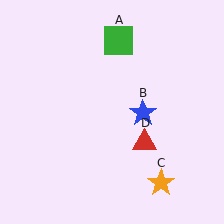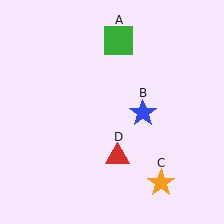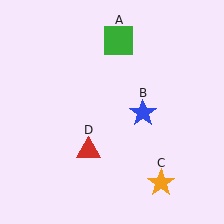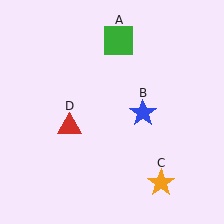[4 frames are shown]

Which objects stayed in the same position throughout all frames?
Green square (object A) and blue star (object B) and orange star (object C) remained stationary.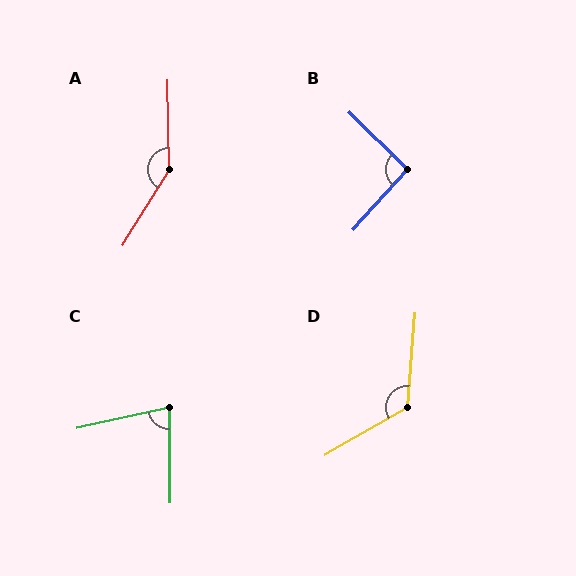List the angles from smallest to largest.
C (78°), B (93°), D (124°), A (147°).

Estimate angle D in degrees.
Approximately 124 degrees.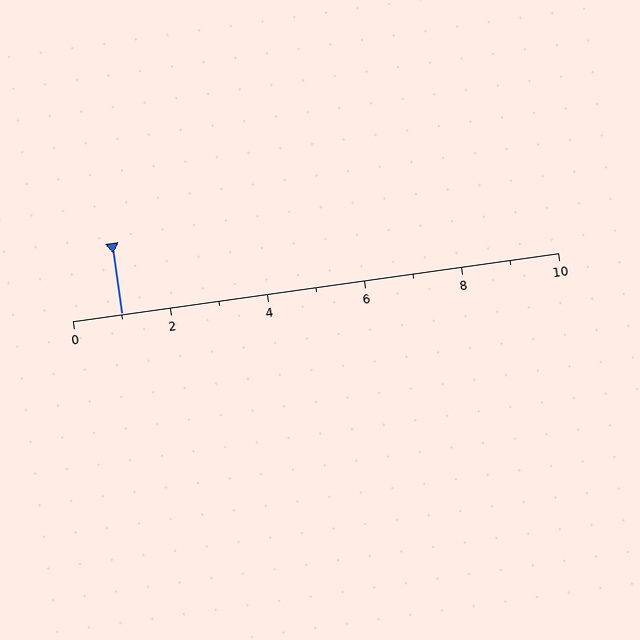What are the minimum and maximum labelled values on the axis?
The axis runs from 0 to 10.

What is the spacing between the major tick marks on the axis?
The major ticks are spaced 2 apart.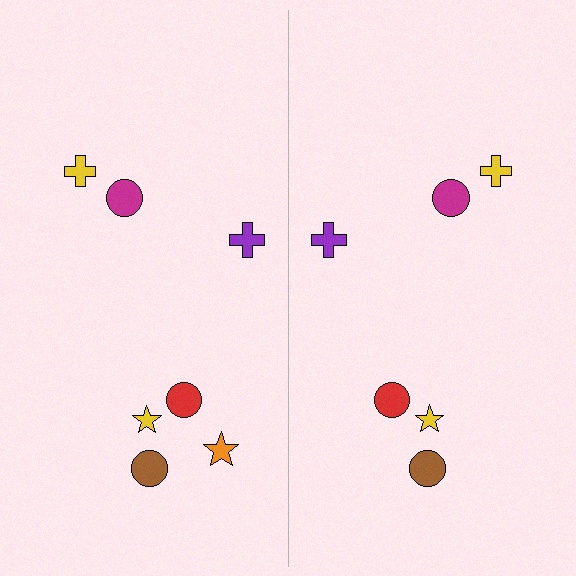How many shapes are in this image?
There are 13 shapes in this image.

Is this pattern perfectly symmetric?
No, the pattern is not perfectly symmetric. A orange star is missing from the right side.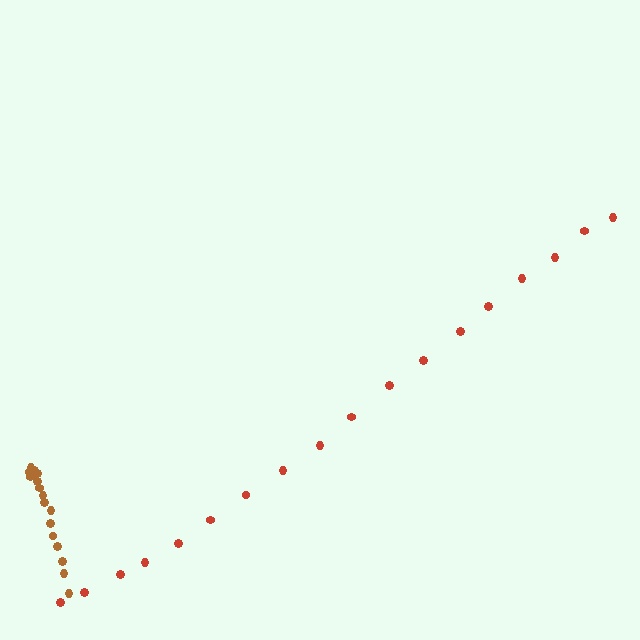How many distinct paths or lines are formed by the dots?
There are 2 distinct paths.